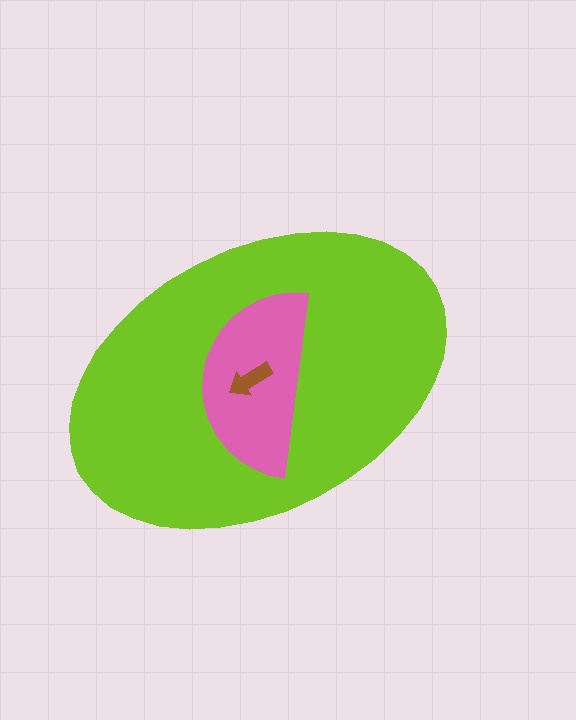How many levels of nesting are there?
3.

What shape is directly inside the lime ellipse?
The pink semicircle.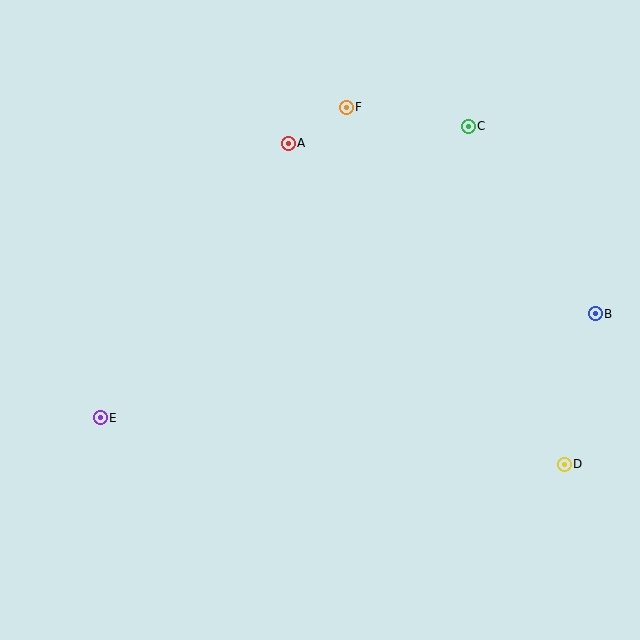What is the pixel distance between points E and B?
The distance between E and B is 506 pixels.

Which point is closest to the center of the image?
Point A at (288, 143) is closest to the center.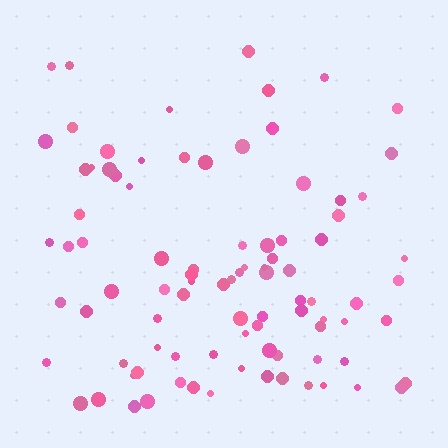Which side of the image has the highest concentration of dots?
The bottom.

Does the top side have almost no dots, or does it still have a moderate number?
Still a moderate number, just noticeably fewer than the bottom.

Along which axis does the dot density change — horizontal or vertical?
Vertical.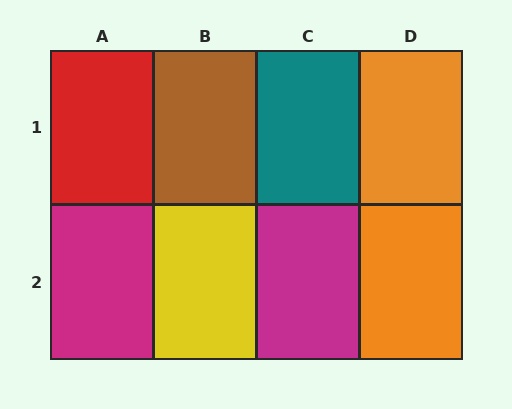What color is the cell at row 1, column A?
Red.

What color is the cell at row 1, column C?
Teal.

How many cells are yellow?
1 cell is yellow.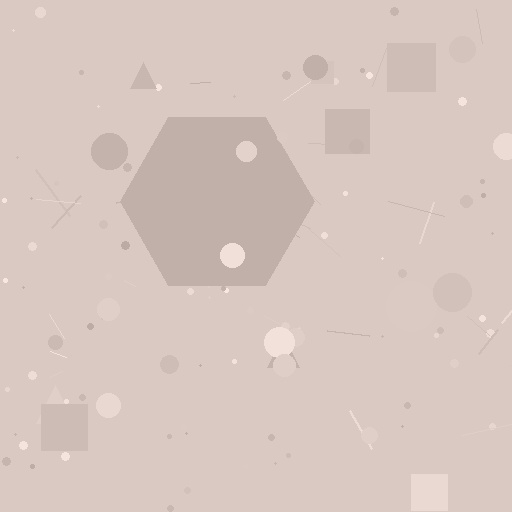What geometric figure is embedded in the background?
A hexagon is embedded in the background.